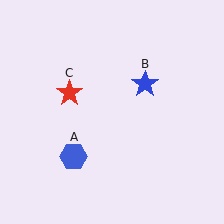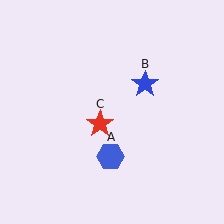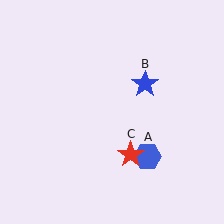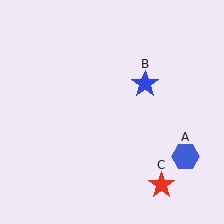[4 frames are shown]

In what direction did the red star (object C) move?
The red star (object C) moved down and to the right.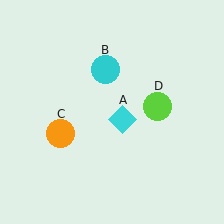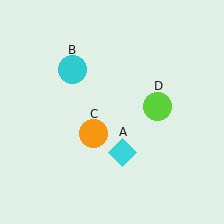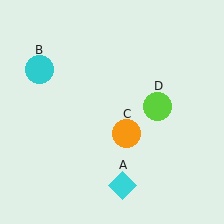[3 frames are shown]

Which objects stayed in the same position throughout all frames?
Lime circle (object D) remained stationary.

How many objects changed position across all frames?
3 objects changed position: cyan diamond (object A), cyan circle (object B), orange circle (object C).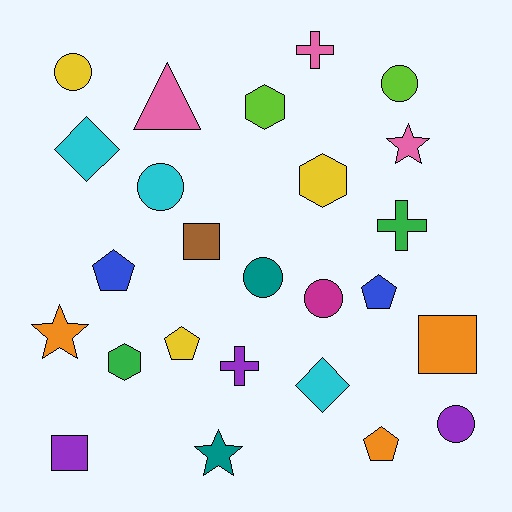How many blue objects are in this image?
There are 2 blue objects.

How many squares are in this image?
There are 3 squares.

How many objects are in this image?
There are 25 objects.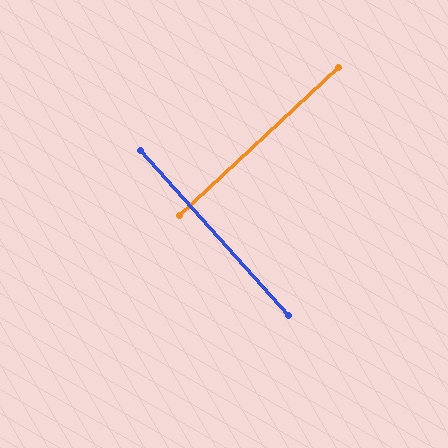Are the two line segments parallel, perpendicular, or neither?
Perpendicular — they meet at approximately 89°.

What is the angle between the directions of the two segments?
Approximately 89 degrees.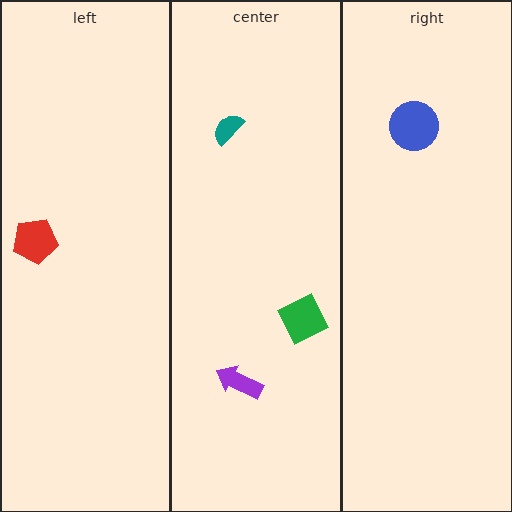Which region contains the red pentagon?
The left region.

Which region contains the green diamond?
The center region.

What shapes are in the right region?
The blue circle.